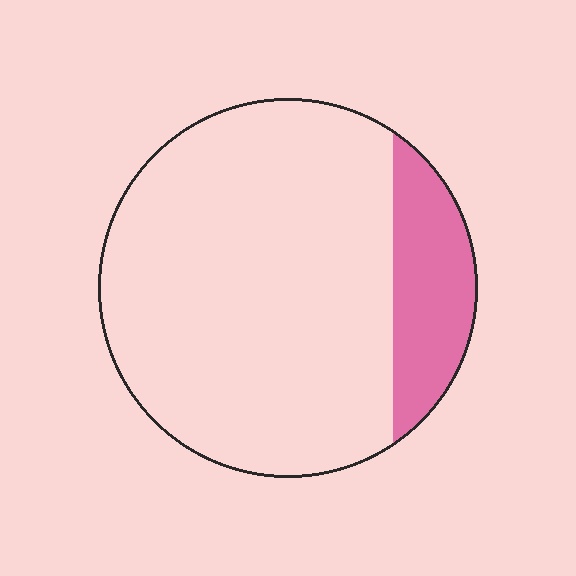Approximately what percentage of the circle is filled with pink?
Approximately 15%.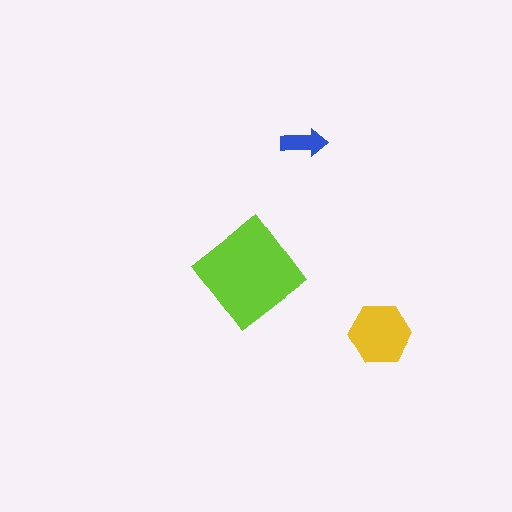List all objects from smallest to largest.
The blue arrow, the yellow hexagon, the lime diamond.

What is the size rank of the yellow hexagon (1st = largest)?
2nd.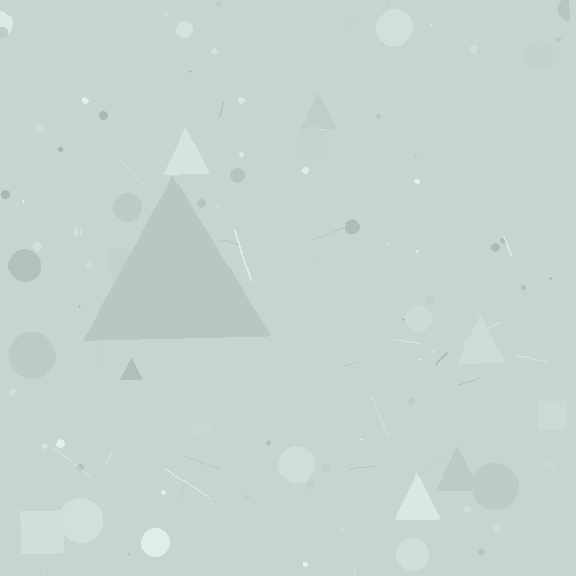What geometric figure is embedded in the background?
A triangle is embedded in the background.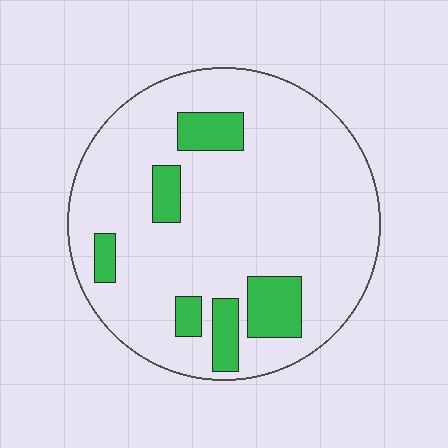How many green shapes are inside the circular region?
6.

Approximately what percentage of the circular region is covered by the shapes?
Approximately 15%.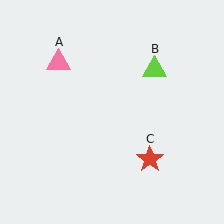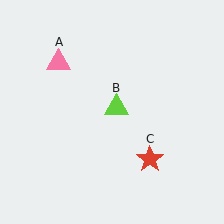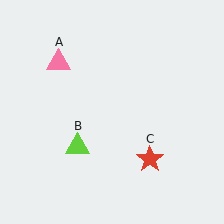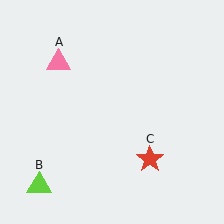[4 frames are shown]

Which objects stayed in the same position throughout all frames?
Pink triangle (object A) and red star (object C) remained stationary.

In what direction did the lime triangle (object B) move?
The lime triangle (object B) moved down and to the left.